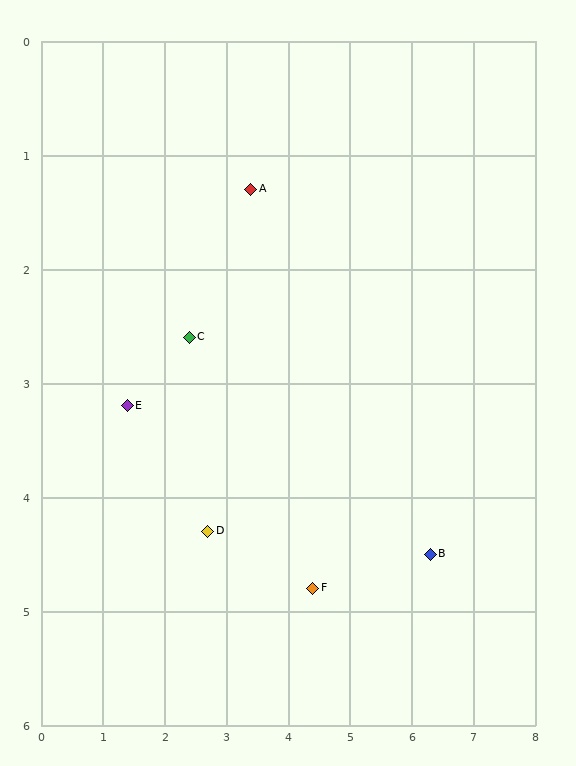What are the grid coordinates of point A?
Point A is at approximately (3.4, 1.3).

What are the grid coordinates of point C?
Point C is at approximately (2.4, 2.6).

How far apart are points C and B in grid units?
Points C and B are about 4.3 grid units apart.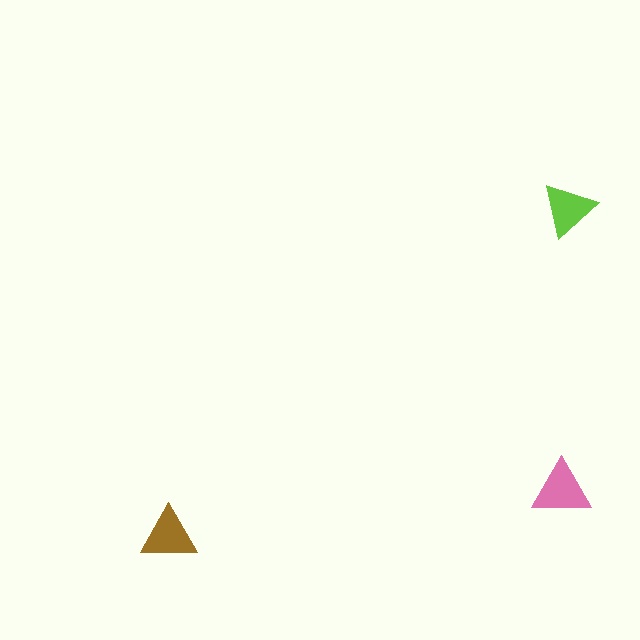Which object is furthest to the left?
The brown triangle is leftmost.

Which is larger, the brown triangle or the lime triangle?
The brown one.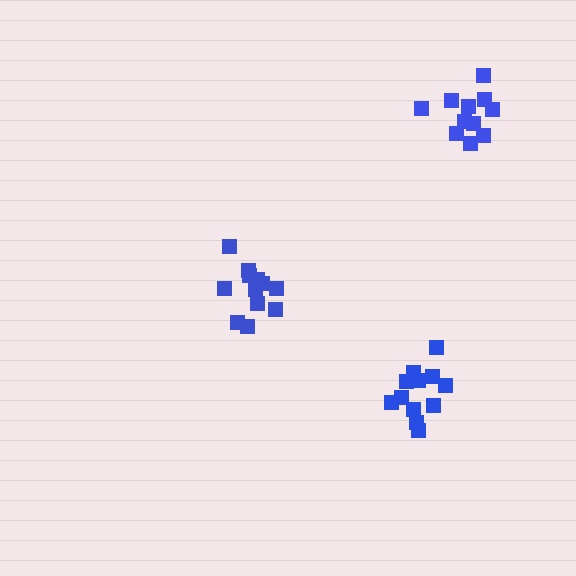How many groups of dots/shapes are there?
There are 3 groups.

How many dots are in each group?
Group 1: 12 dots, Group 2: 12 dots, Group 3: 11 dots (35 total).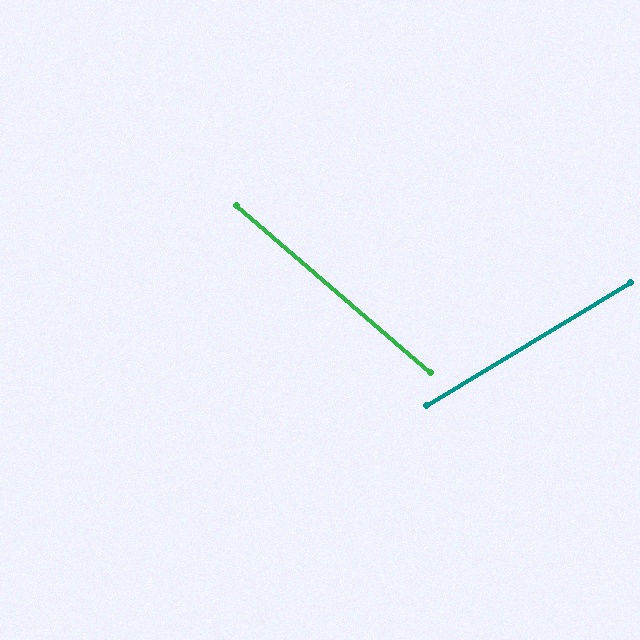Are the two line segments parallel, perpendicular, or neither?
Neither parallel nor perpendicular — they differ by about 72°.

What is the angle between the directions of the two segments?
Approximately 72 degrees.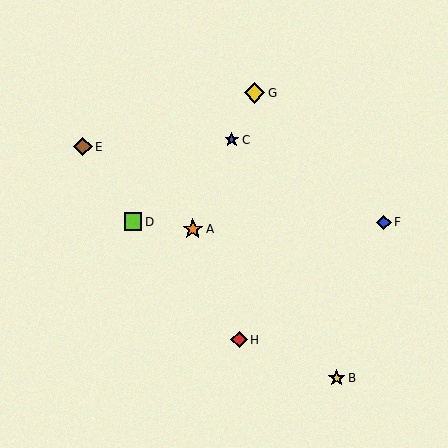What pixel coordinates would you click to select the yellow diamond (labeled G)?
Click at (255, 93) to select the yellow diamond G.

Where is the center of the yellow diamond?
The center of the yellow diamond is at (255, 93).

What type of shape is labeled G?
Shape G is a yellow diamond.